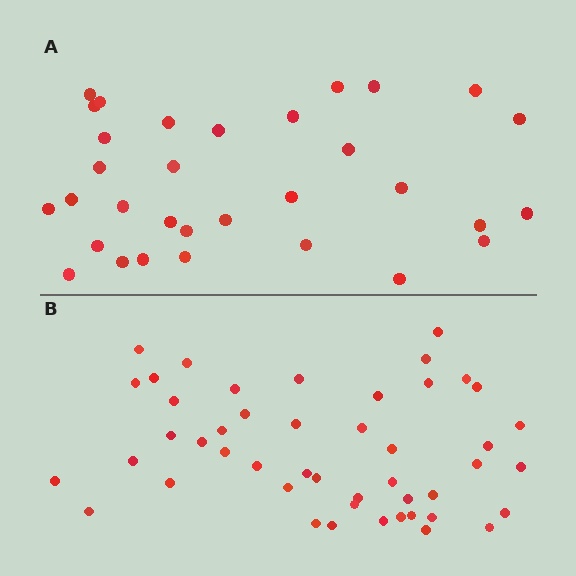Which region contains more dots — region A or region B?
Region B (the bottom region) has more dots.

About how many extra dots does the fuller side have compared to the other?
Region B has approximately 15 more dots than region A.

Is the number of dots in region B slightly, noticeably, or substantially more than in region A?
Region B has substantially more. The ratio is roughly 1.5 to 1.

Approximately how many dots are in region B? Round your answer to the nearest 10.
About 50 dots. (The exact count is 47, which rounds to 50.)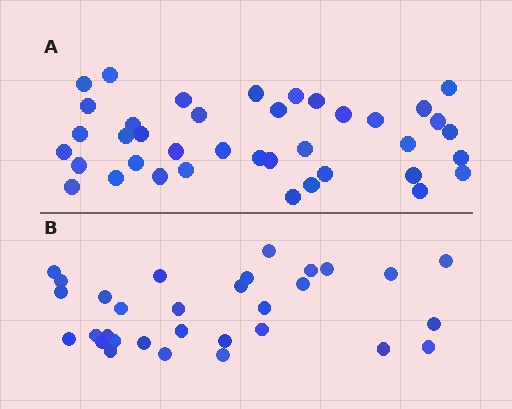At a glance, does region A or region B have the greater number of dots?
Region A (the top region) has more dots.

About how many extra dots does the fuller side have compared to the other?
Region A has roughly 8 or so more dots than region B.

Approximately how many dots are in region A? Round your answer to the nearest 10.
About 40 dots. (The exact count is 39, which rounds to 40.)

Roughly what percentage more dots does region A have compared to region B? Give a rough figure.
About 25% more.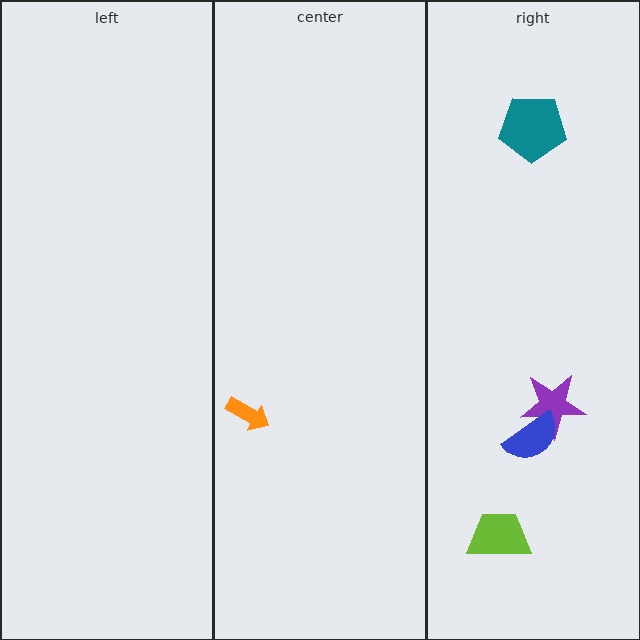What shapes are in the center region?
The orange arrow.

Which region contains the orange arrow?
The center region.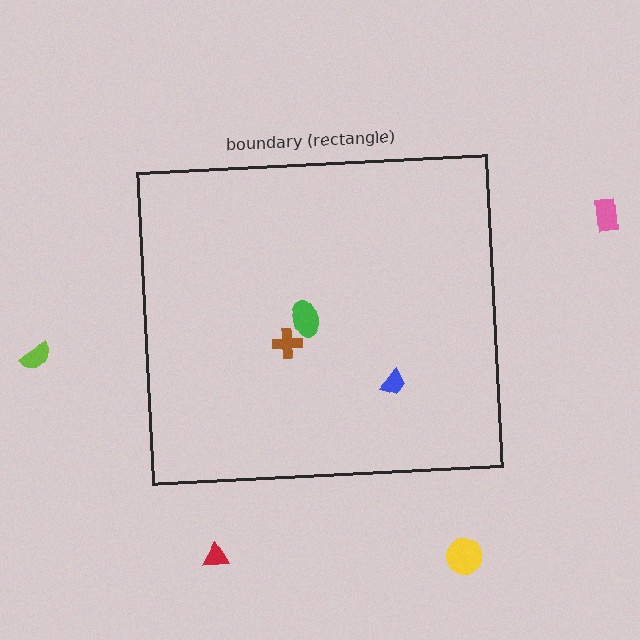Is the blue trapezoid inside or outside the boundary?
Inside.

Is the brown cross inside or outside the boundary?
Inside.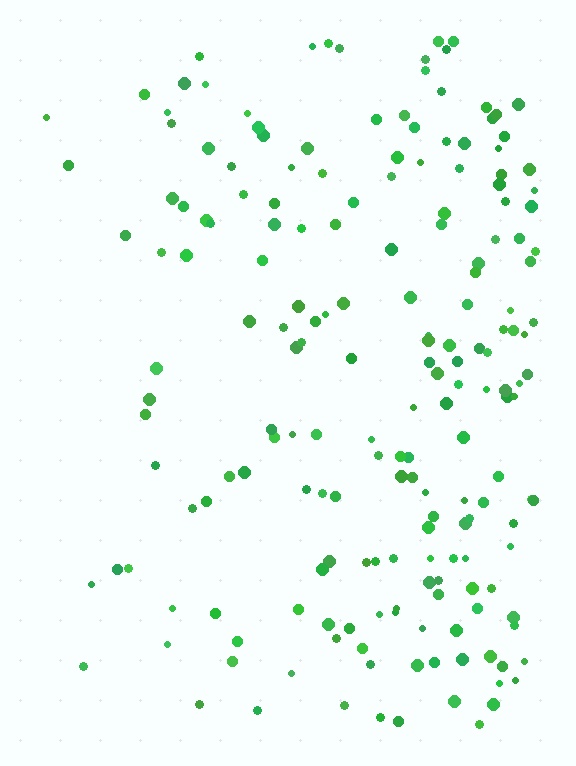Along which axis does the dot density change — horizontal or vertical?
Horizontal.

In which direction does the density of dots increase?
From left to right, with the right side densest.